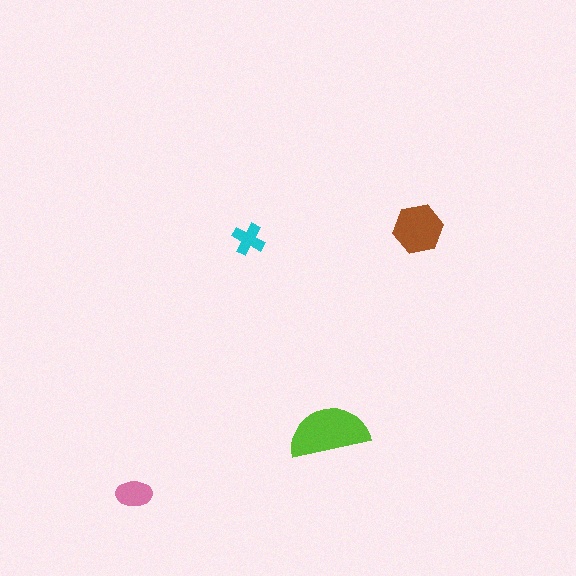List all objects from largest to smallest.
The lime semicircle, the brown hexagon, the pink ellipse, the cyan cross.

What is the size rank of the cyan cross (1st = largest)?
4th.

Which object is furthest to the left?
The pink ellipse is leftmost.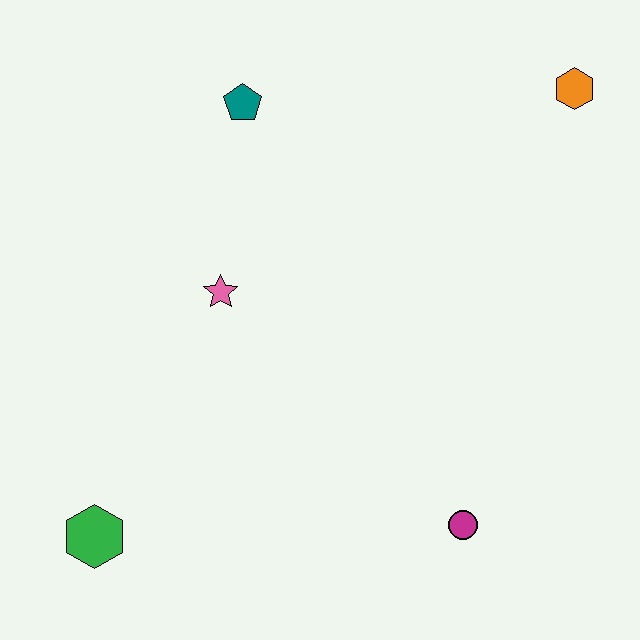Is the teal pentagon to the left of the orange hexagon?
Yes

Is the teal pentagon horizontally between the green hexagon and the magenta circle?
Yes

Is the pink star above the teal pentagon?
No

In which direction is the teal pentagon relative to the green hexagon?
The teal pentagon is above the green hexagon.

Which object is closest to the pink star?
The teal pentagon is closest to the pink star.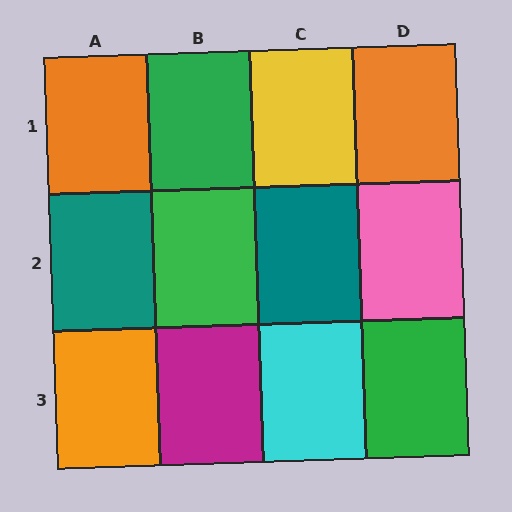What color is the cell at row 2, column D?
Pink.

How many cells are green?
3 cells are green.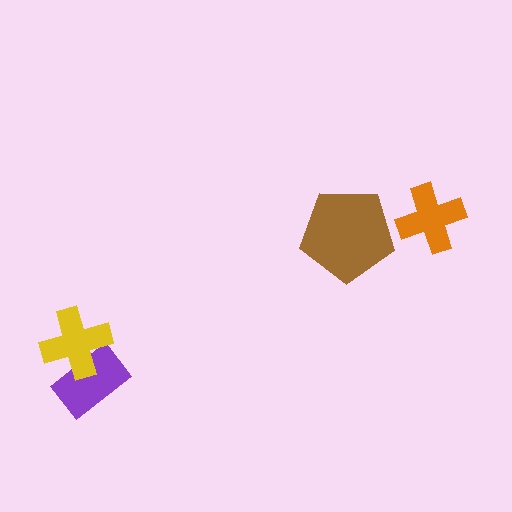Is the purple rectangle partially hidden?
Yes, it is partially covered by another shape.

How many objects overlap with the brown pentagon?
0 objects overlap with the brown pentagon.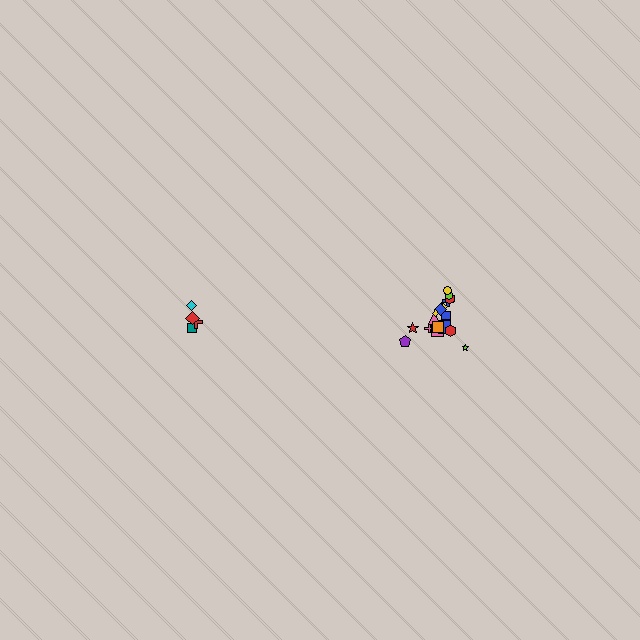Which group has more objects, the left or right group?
The right group.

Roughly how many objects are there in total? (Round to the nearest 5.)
Roughly 20 objects in total.